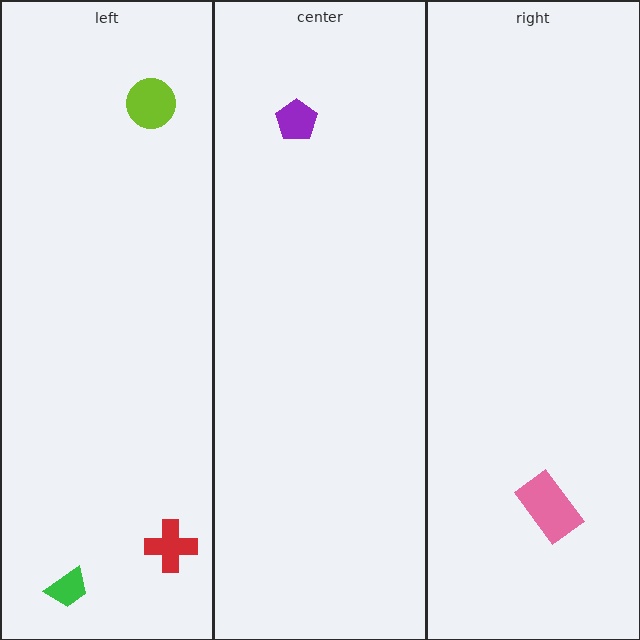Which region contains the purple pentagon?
The center region.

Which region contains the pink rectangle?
The right region.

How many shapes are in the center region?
1.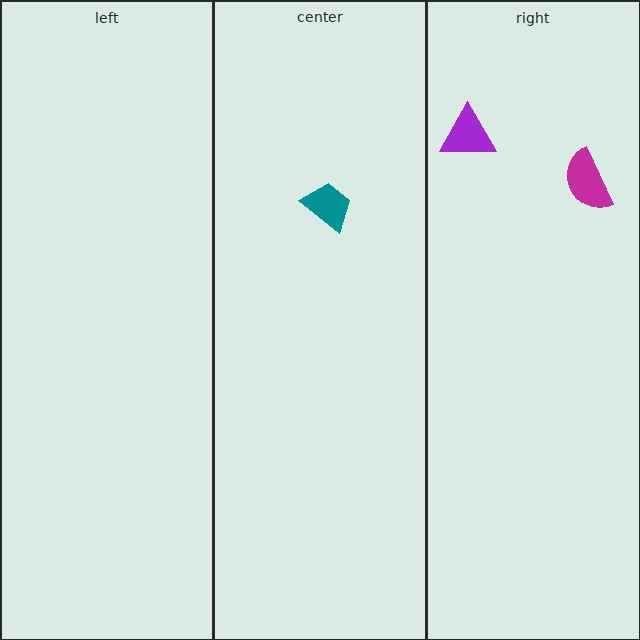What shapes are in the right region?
The purple triangle, the magenta semicircle.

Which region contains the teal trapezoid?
The center region.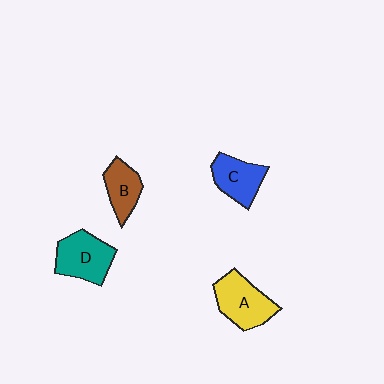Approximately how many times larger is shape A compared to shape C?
Approximately 1.2 times.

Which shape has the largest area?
Shape A (yellow).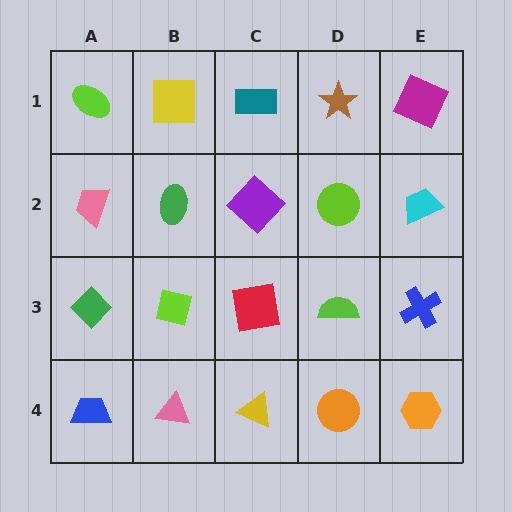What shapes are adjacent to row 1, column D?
A lime circle (row 2, column D), a teal rectangle (row 1, column C), a magenta square (row 1, column E).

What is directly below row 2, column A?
A green diamond.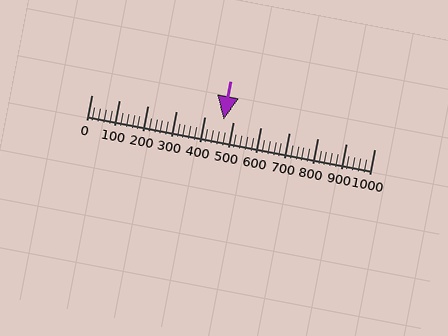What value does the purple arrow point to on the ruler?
The purple arrow points to approximately 467.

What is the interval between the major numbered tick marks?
The major tick marks are spaced 100 units apart.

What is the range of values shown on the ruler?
The ruler shows values from 0 to 1000.